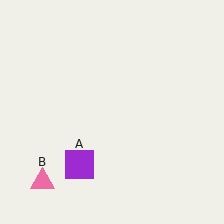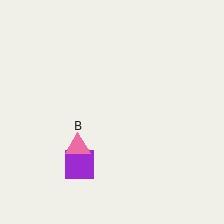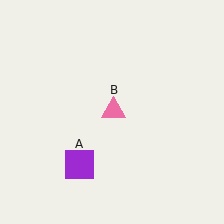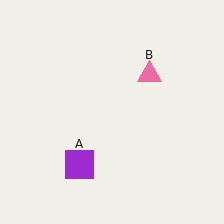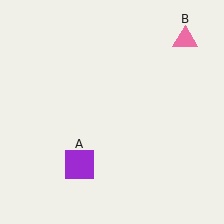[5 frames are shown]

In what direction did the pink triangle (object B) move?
The pink triangle (object B) moved up and to the right.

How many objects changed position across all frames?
1 object changed position: pink triangle (object B).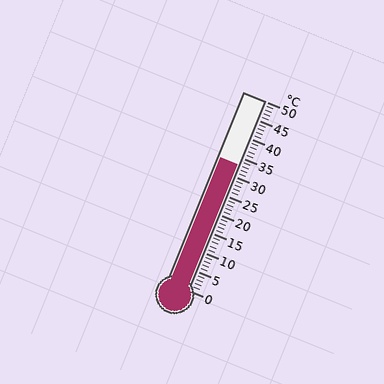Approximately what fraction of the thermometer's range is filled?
The thermometer is filled to approximately 65% of its range.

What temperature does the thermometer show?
The thermometer shows approximately 33°C.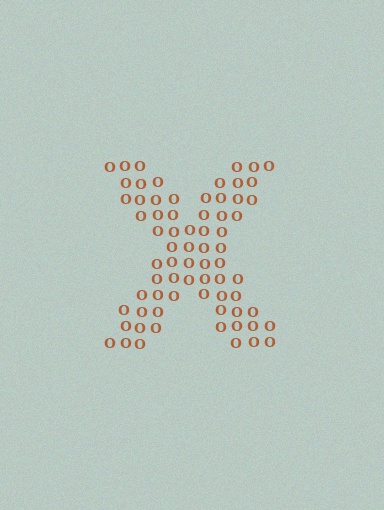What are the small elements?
The small elements are letter O's.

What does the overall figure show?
The overall figure shows the letter X.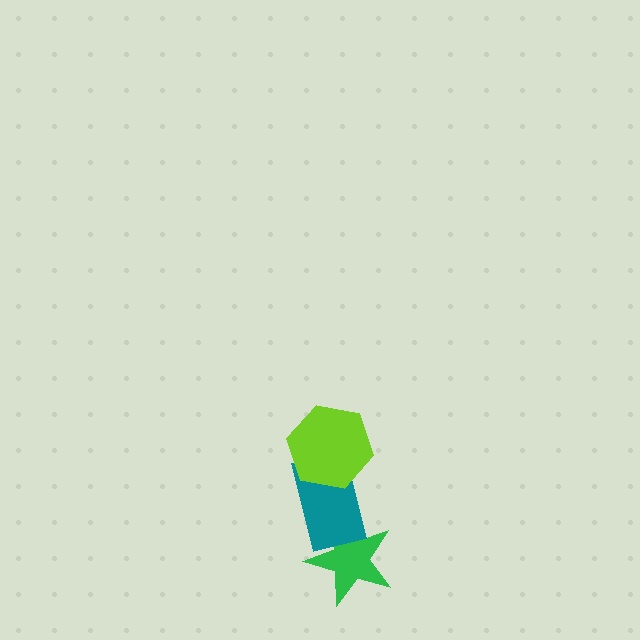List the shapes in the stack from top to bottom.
From top to bottom: the lime hexagon, the teal rectangle, the green star.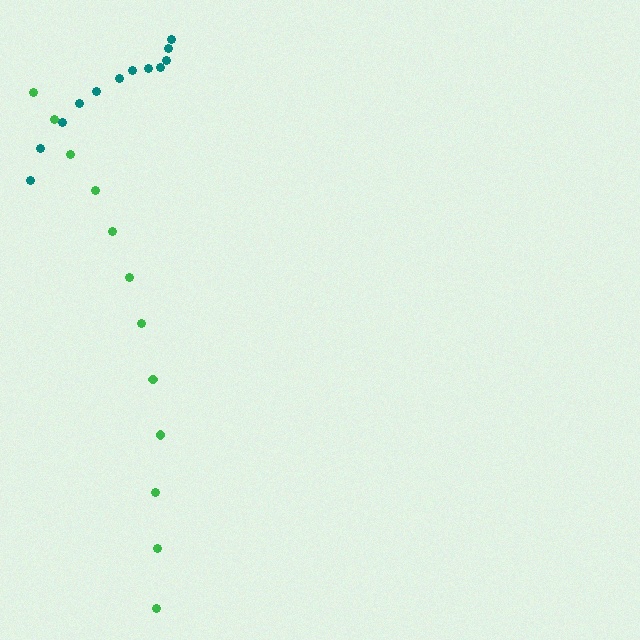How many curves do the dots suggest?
There are 2 distinct paths.